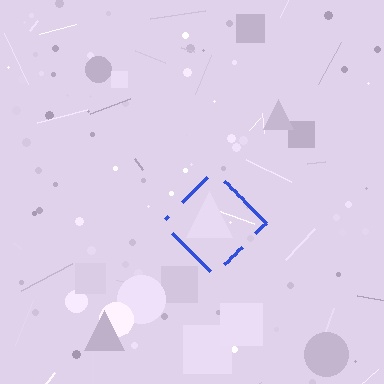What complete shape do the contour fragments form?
The contour fragments form a diamond.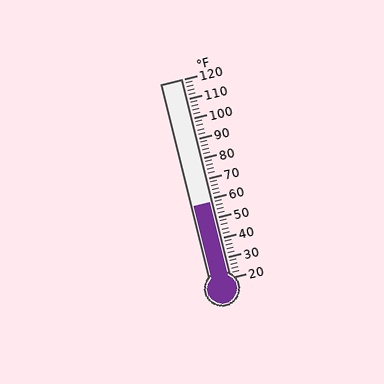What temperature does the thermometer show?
The thermometer shows approximately 58°F.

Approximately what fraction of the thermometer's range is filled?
The thermometer is filled to approximately 40% of its range.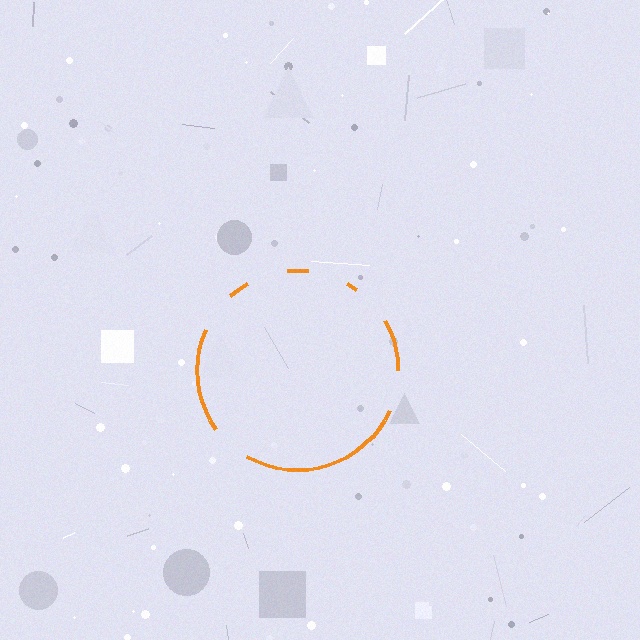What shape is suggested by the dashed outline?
The dashed outline suggests a circle.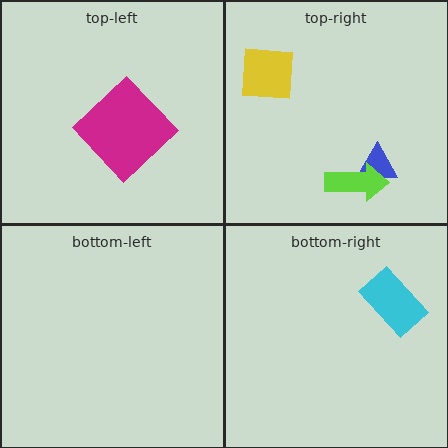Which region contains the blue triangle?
The top-right region.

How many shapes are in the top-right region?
3.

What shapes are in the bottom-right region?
The cyan rectangle.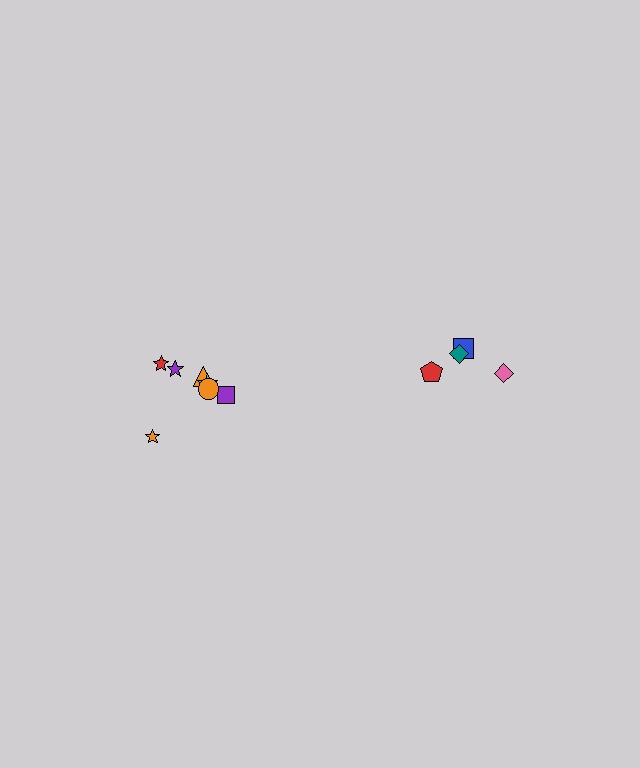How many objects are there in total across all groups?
There are 11 objects.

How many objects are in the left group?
There are 7 objects.